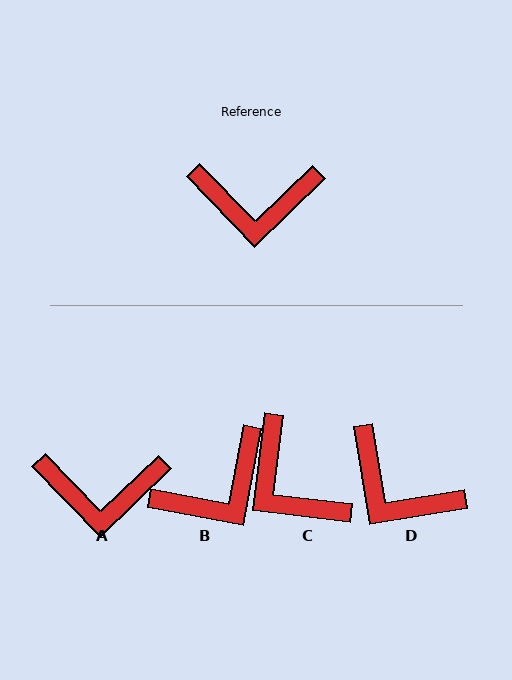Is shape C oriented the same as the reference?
No, it is off by about 51 degrees.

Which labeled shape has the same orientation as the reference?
A.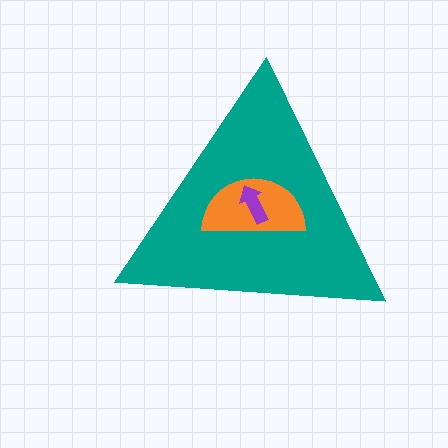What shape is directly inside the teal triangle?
The orange semicircle.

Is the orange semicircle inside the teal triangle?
Yes.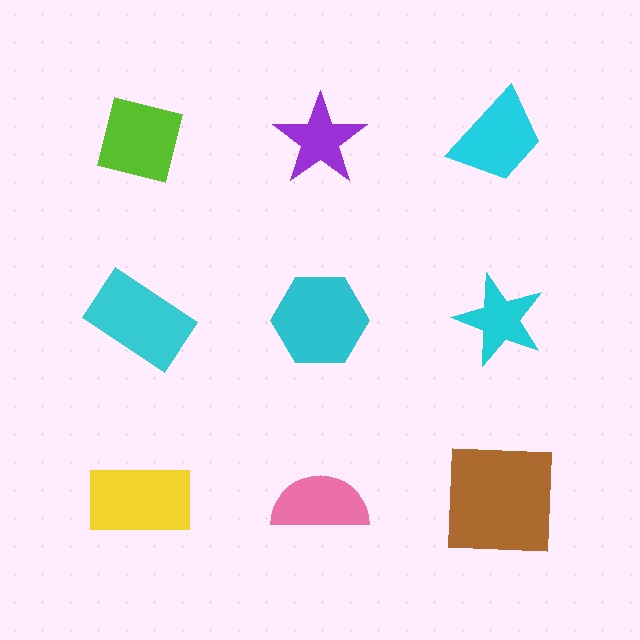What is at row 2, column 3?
A cyan star.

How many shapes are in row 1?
3 shapes.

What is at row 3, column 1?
A yellow rectangle.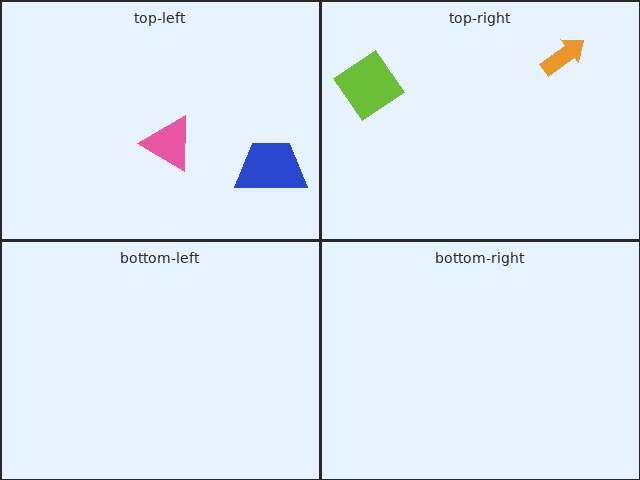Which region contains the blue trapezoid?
The top-left region.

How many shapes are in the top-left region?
2.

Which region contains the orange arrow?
The top-right region.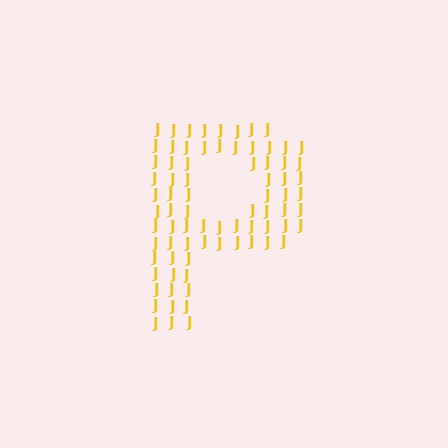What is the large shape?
The large shape is the letter P.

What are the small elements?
The small elements are letter J's.